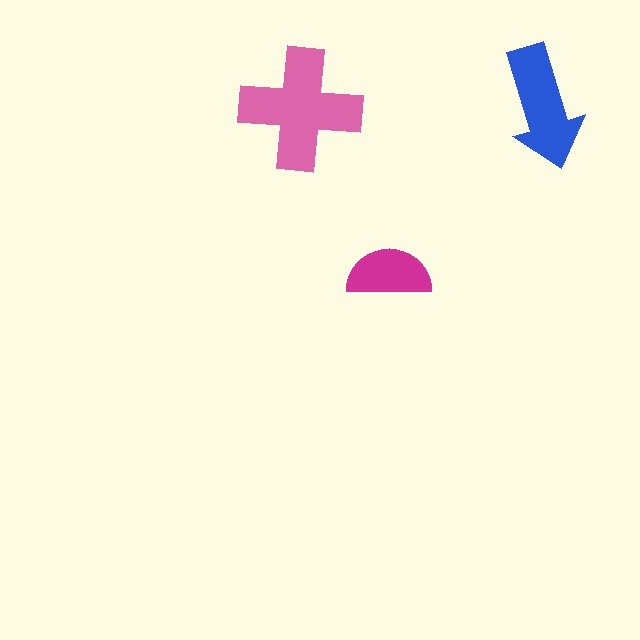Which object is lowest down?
The magenta semicircle is bottommost.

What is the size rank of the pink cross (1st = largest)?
1st.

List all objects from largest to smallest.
The pink cross, the blue arrow, the magenta semicircle.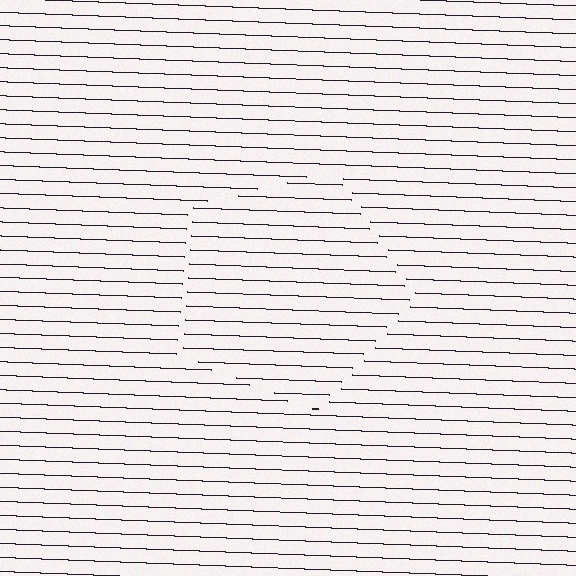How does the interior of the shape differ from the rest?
The interior of the shape contains the same grating, shifted by half a period — the contour is defined by the phase discontinuity where line-ends from the inner and outer gratings abut.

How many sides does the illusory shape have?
5 sides — the line-ends trace a pentagon.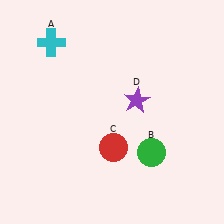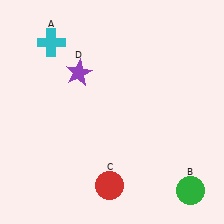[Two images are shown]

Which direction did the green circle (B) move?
The green circle (B) moved right.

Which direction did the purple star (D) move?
The purple star (D) moved left.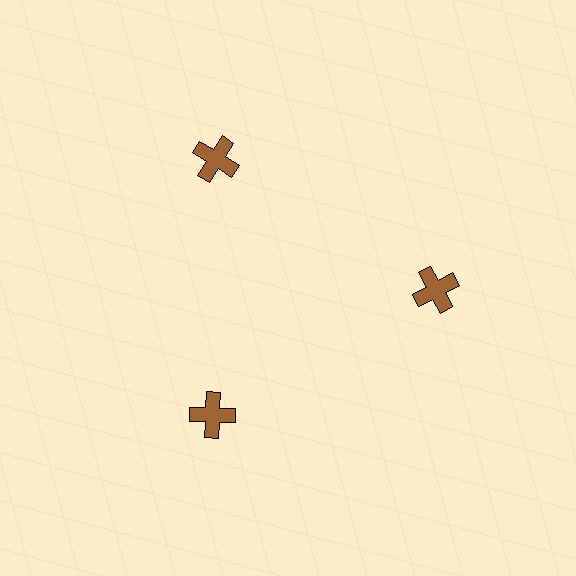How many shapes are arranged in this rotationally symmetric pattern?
There are 3 shapes, arranged in 3 groups of 1.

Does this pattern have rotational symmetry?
Yes, this pattern has 3-fold rotational symmetry. It looks the same after rotating 120 degrees around the center.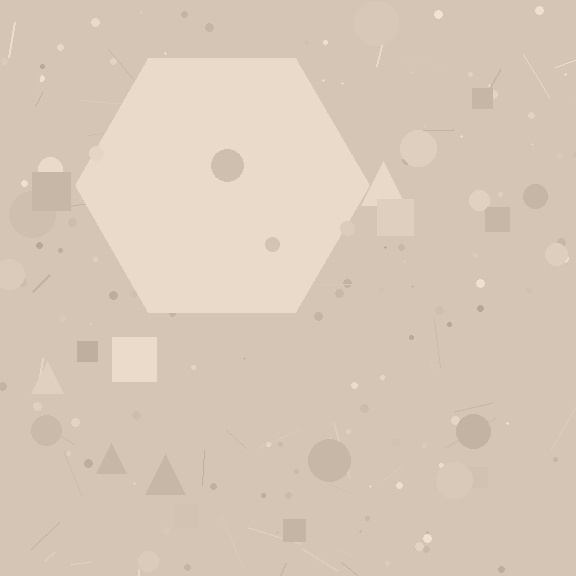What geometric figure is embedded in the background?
A hexagon is embedded in the background.